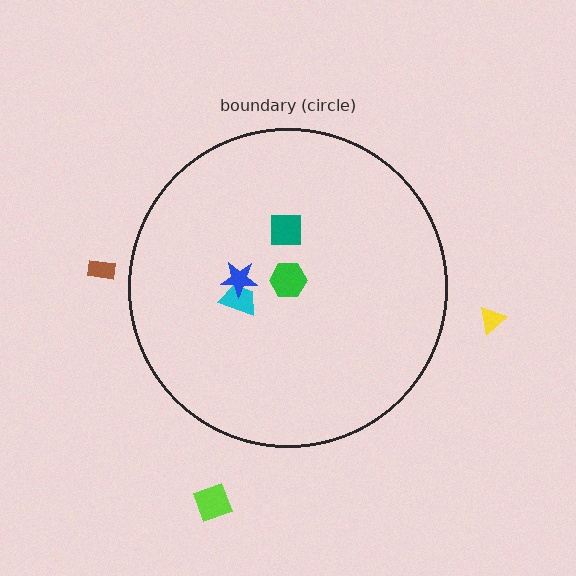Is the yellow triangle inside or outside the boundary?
Outside.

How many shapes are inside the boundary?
4 inside, 3 outside.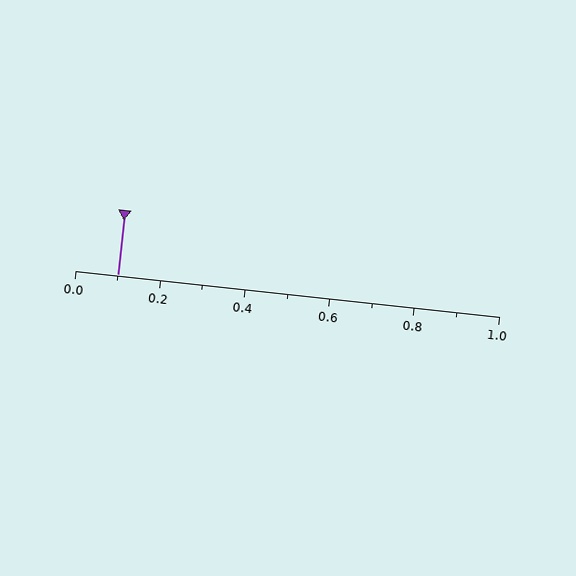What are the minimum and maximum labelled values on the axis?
The axis runs from 0.0 to 1.0.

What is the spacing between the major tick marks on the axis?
The major ticks are spaced 0.2 apart.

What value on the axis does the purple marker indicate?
The marker indicates approximately 0.1.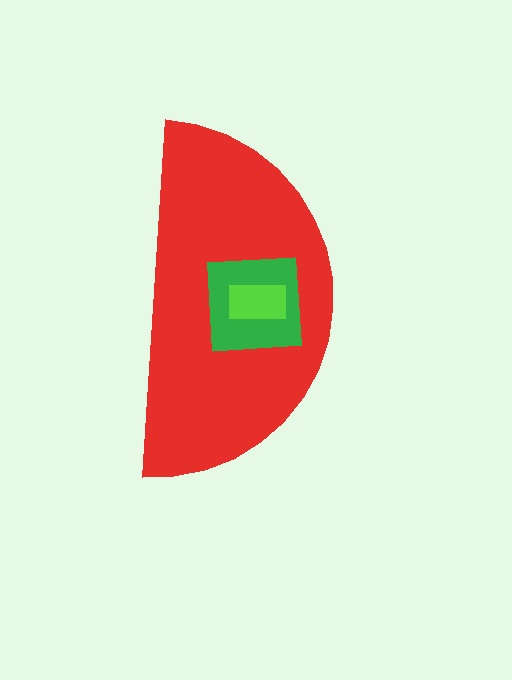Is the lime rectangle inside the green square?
Yes.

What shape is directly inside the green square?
The lime rectangle.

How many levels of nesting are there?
3.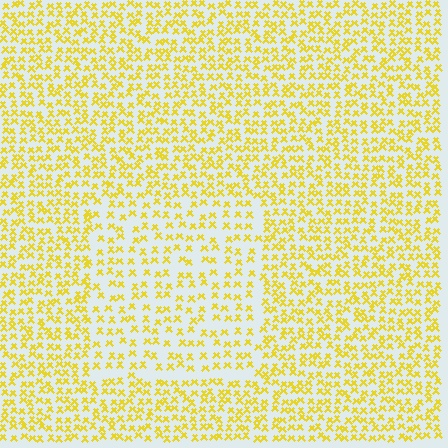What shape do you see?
I see a rectangle.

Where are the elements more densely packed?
The elements are more densely packed outside the rectangle boundary.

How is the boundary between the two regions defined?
The boundary is defined by a change in element density (approximately 1.7x ratio). All elements are the same color, size, and shape.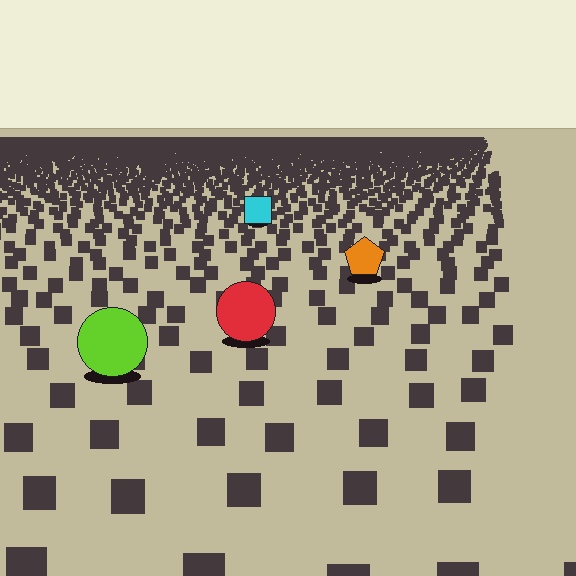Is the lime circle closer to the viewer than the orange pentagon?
Yes. The lime circle is closer — you can tell from the texture gradient: the ground texture is coarser near it.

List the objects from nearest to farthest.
From nearest to farthest: the lime circle, the red circle, the orange pentagon, the cyan square.